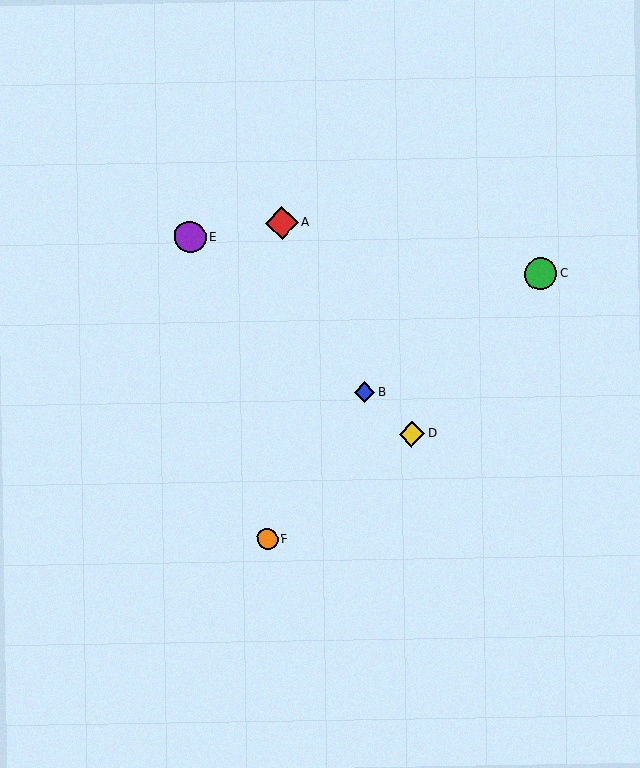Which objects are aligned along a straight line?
Objects B, D, E are aligned along a straight line.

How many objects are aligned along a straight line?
3 objects (B, D, E) are aligned along a straight line.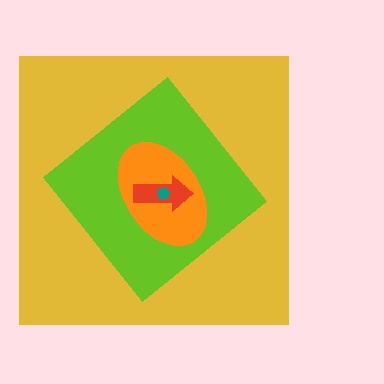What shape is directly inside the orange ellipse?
The red arrow.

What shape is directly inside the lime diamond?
The orange ellipse.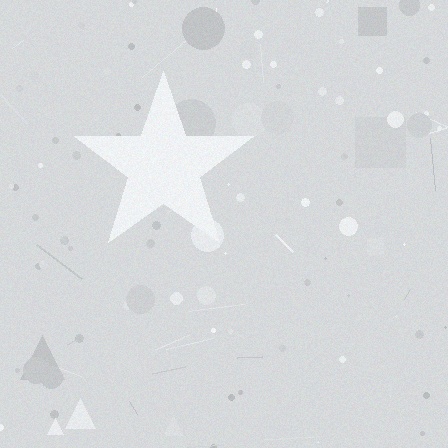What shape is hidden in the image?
A star is hidden in the image.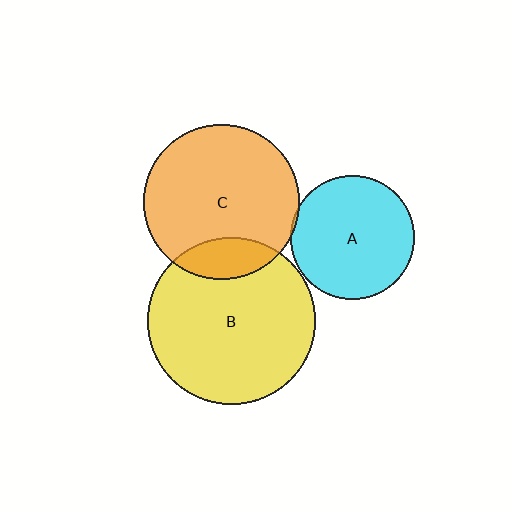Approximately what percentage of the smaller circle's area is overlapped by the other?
Approximately 15%.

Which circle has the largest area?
Circle B (yellow).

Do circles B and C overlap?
Yes.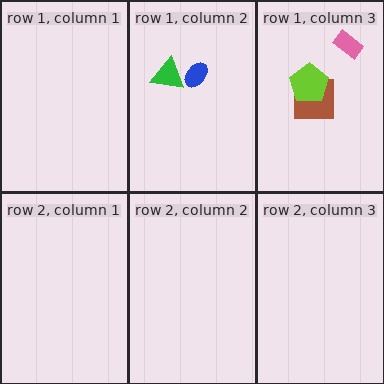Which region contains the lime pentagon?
The row 1, column 3 region.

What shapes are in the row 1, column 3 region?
The pink rectangle, the brown square, the lime pentagon.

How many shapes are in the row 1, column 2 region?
2.